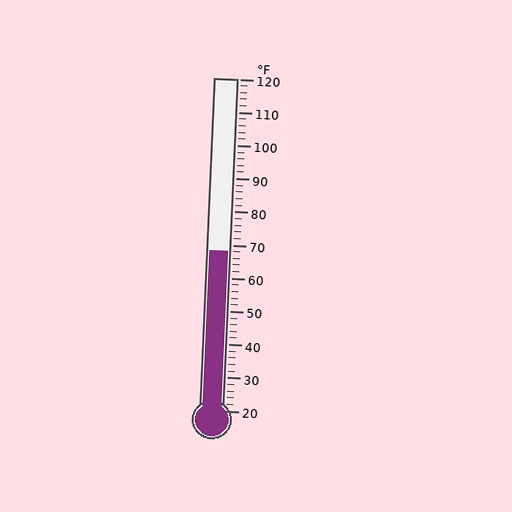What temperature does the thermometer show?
The thermometer shows approximately 68°F.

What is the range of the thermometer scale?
The thermometer scale ranges from 20°F to 120°F.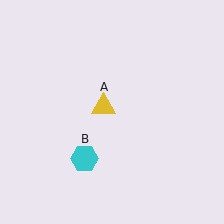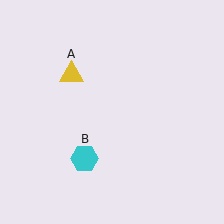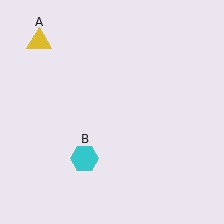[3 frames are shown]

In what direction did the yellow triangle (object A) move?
The yellow triangle (object A) moved up and to the left.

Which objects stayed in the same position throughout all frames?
Cyan hexagon (object B) remained stationary.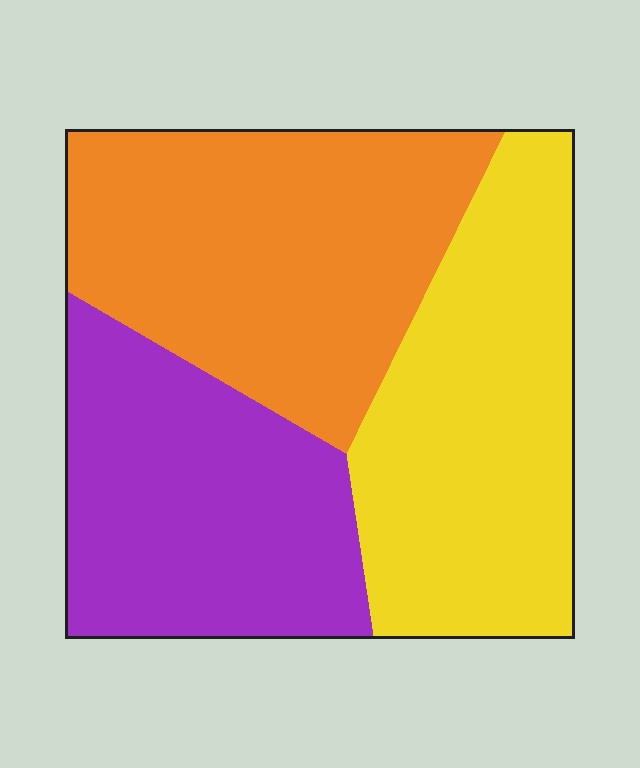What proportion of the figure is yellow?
Yellow takes up about one third (1/3) of the figure.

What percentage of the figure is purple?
Purple takes up about one third (1/3) of the figure.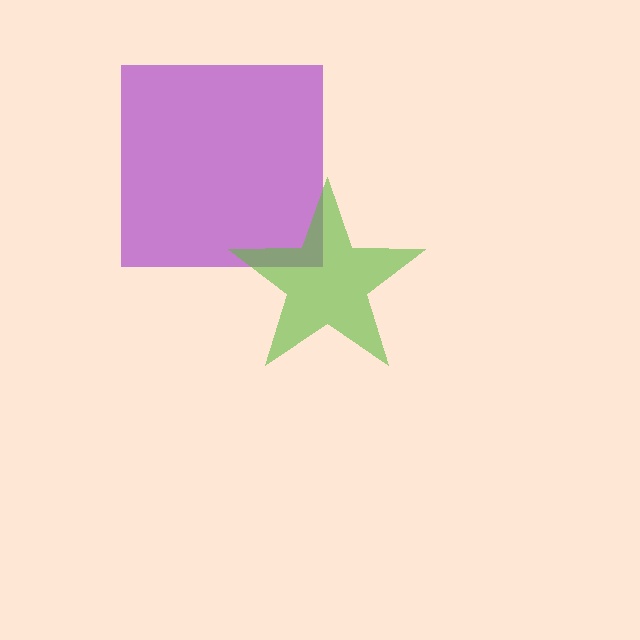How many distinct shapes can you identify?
There are 2 distinct shapes: a purple square, a lime star.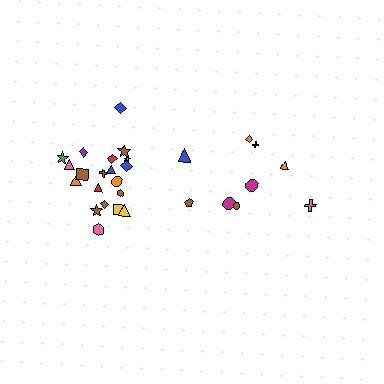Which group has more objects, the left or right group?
The left group.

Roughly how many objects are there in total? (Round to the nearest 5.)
Roughly 30 objects in total.